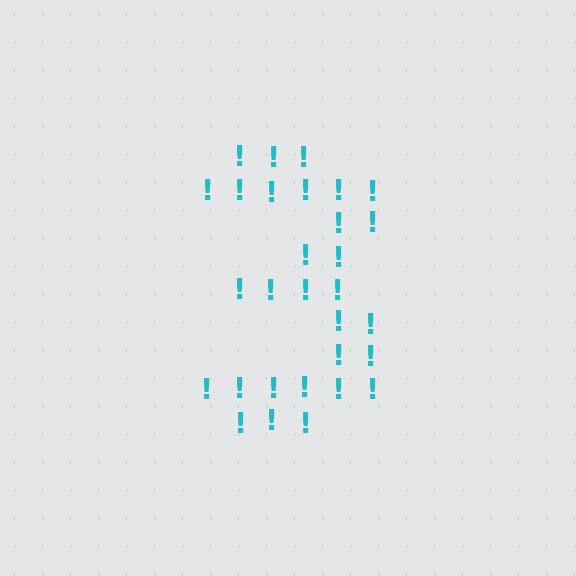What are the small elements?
The small elements are exclamation marks.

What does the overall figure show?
The overall figure shows the digit 3.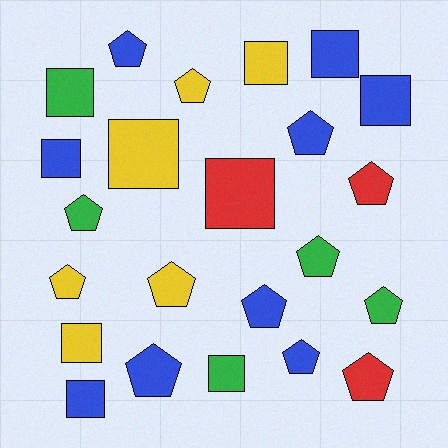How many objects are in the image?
There are 23 objects.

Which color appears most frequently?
Blue, with 9 objects.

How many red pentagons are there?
There are 2 red pentagons.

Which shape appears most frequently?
Pentagon, with 13 objects.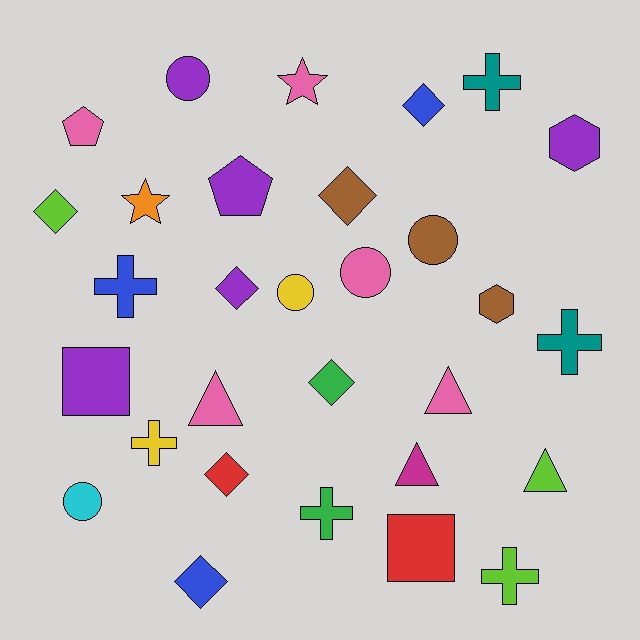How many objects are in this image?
There are 30 objects.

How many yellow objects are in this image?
There are 2 yellow objects.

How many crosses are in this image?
There are 6 crosses.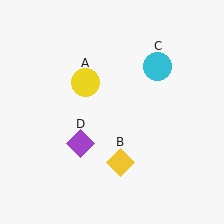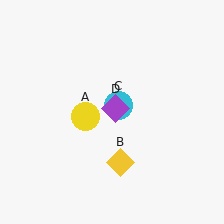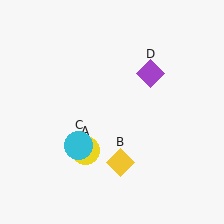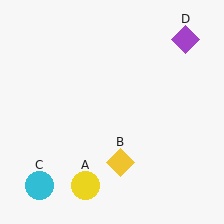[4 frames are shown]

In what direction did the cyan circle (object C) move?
The cyan circle (object C) moved down and to the left.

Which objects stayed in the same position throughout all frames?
Yellow diamond (object B) remained stationary.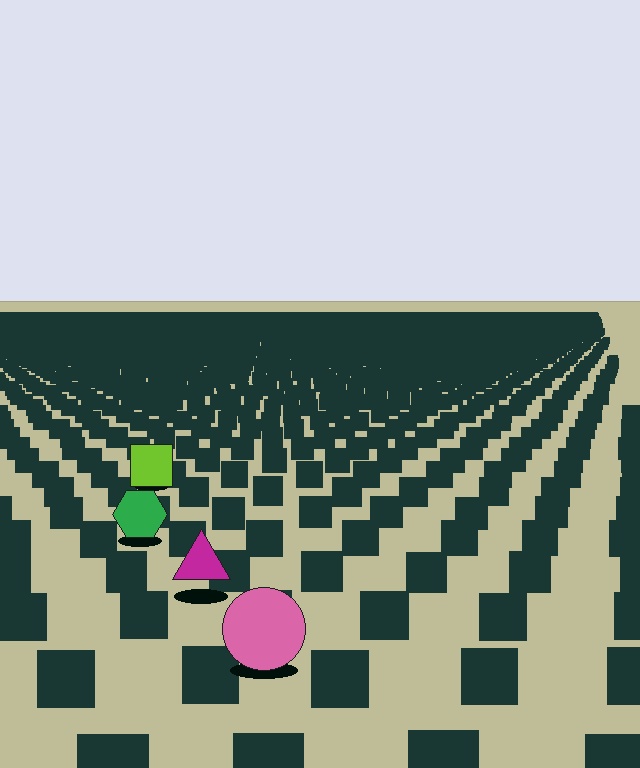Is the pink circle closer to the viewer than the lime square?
Yes. The pink circle is closer — you can tell from the texture gradient: the ground texture is coarser near it.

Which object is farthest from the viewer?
The lime square is farthest from the viewer. It appears smaller and the ground texture around it is denser.